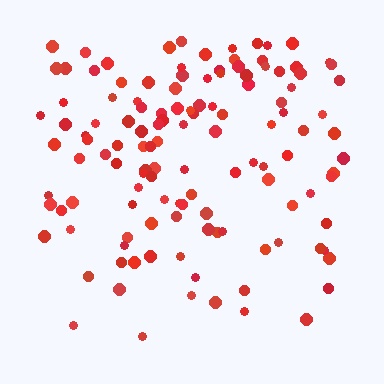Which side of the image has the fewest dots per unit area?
The bottom.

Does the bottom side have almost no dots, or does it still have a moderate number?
Still a moderate number, just noticeably fewer than the top.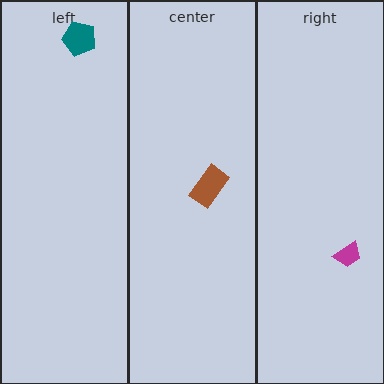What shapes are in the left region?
The teal pentagon.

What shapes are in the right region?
The magenta trapezoid.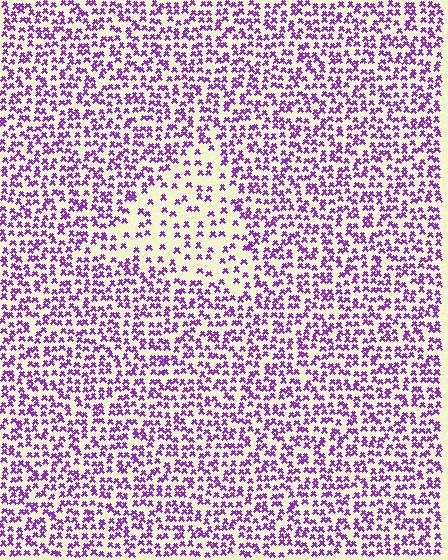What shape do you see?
I see a triangle.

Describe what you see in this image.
The image contains small purple elements arranged at two different densities. A triangle-shaped region is visible where the elements are less densely packed than the surrounding area.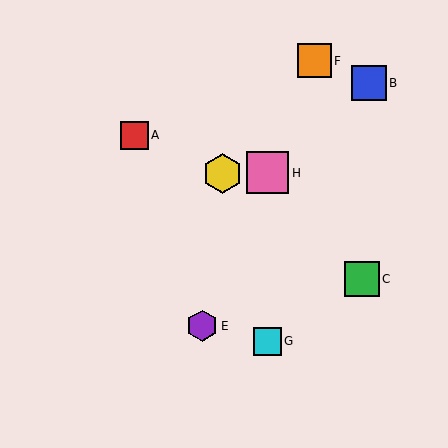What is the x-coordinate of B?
Object B is at x≈369.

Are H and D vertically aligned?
No, H is at x≈267 and D is at x≈223.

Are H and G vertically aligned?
Yes, both are at x≈267.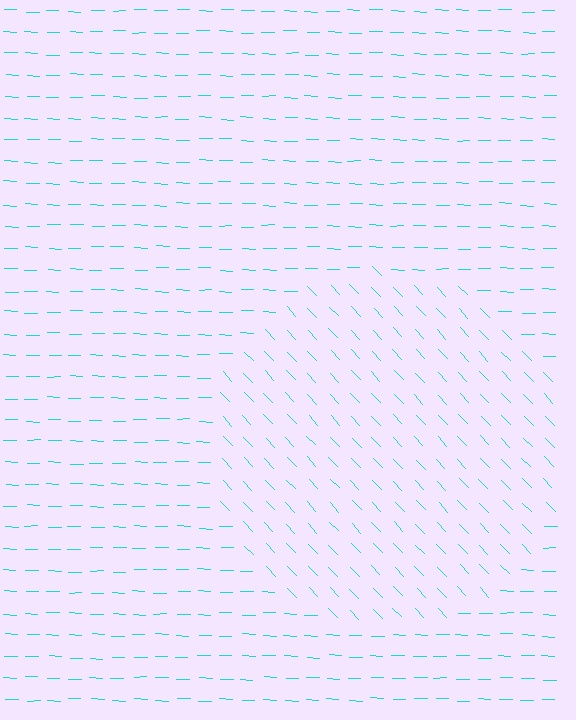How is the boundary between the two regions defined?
The boundary is defined purely by a change in line orientation (approximately 45 degrees difference). All lines are the same color and thickness.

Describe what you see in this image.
The image is filled with small cyan line segments. A circle region in the image has lines oriented differently from the surrounding lines, creating a visible texture boundary.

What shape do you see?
I see a circle.